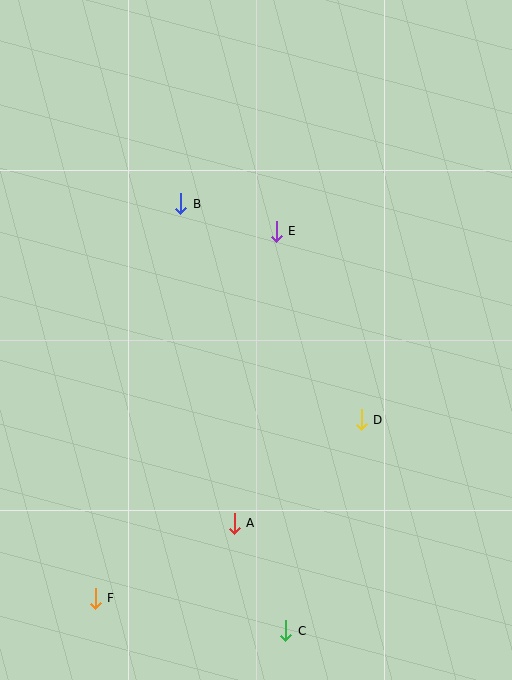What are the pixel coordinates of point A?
Point A is at (234, 523).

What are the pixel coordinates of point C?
Point C is at (286, 631).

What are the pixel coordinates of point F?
Point F is at (95, 598).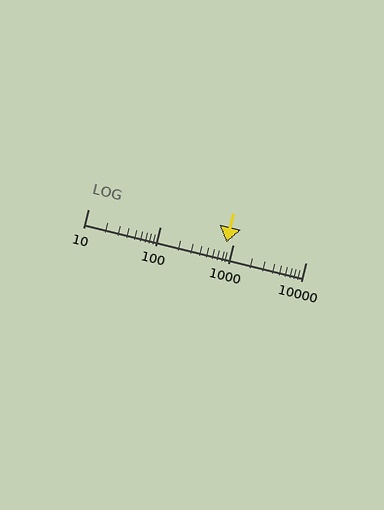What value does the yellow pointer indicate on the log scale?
The pointer indicates approximately 810.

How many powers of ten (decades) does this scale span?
The scale spans 3 decades, from 10 to 10000.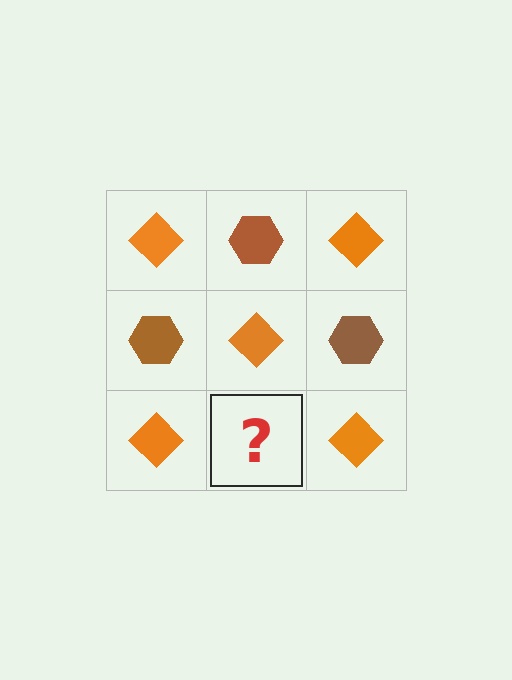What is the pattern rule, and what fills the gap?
The rule is that it alternates orange diamond and brown hexagon in a checkerboard pattern. The gap should be filled with a brown hexagon.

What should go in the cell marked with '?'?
The missing cell should contain a brown hexagon.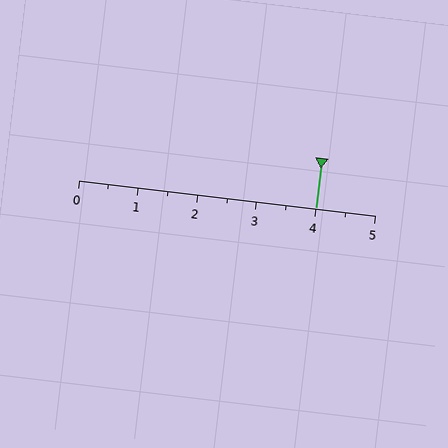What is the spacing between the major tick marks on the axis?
The major ticks are spaced 1 apart.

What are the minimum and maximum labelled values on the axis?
The axis runs from 0 to 5.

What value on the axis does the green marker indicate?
The marker indicates approximately 4.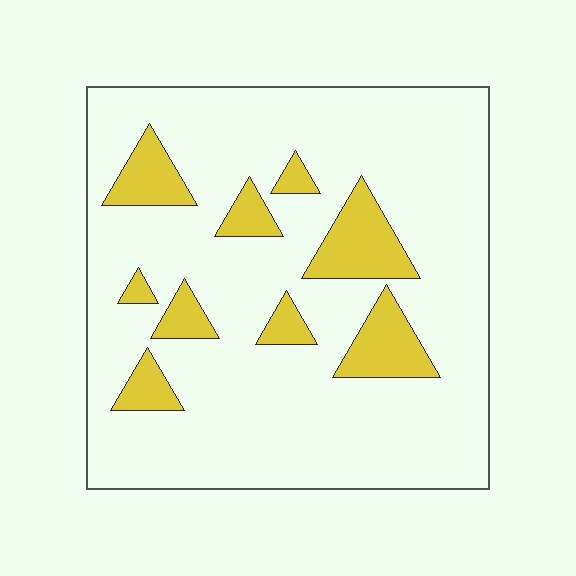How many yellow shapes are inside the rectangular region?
9.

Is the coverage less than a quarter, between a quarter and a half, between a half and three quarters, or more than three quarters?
Less than a quarter.